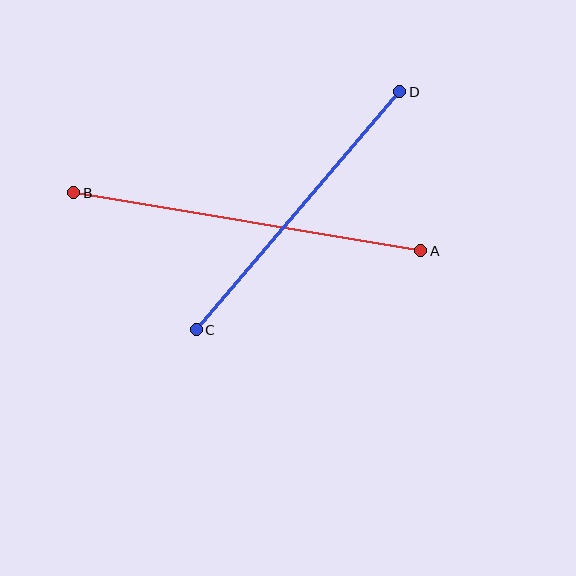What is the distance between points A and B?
The distance is approximately 352 pixels.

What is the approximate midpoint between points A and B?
The midpoint is at approximately (247, 222) pixels.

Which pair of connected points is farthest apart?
Points A and B are farthest apart.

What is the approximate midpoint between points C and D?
The midpoint is at approximately (298, 211) pixels.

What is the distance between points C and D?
The distance is approximately 313 pixels.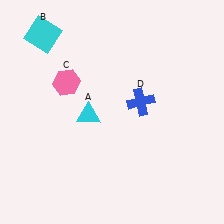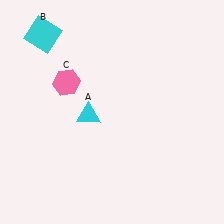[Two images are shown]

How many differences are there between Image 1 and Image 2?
There is 1 difference between the two images.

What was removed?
The blue cross (D) was removed in Image 2.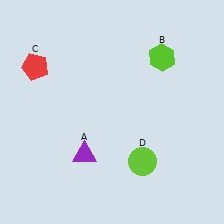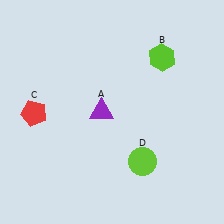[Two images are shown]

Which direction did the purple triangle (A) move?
The purple triangle (A) moved up.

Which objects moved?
The objects that moved are: the purple triangle (A), the red pentagon (C).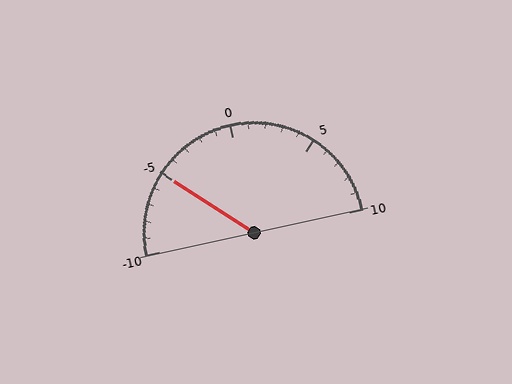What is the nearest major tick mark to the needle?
The nearest major tick mark is -5.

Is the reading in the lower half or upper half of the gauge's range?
The reading is in the lower half of the range (-10 to 10).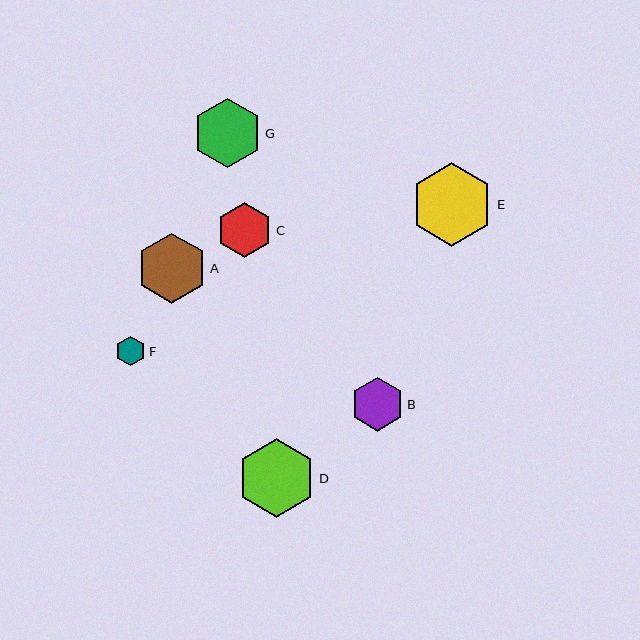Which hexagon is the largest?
Hexagon E is the largest with a size of approximately 83 pixels.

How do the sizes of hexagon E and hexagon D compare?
Hexagon E and hexagon D are approximately the same size.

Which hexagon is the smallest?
Hexagon F is the smallest with a size of approximately 30 pixels.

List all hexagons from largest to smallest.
From largest to smallest: E, D, A, G, C, B, F.